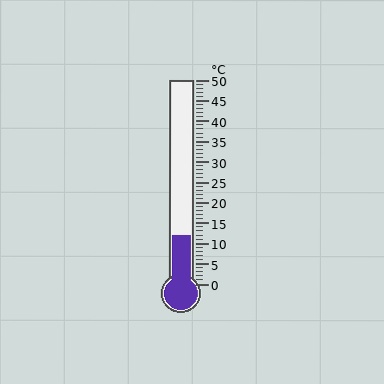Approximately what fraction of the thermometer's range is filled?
The thermometer is filled to approximately 25% of its range.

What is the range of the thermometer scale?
The thermometer scale ranges from 0°C to 50°C.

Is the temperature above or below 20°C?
The temperature is below 20°C.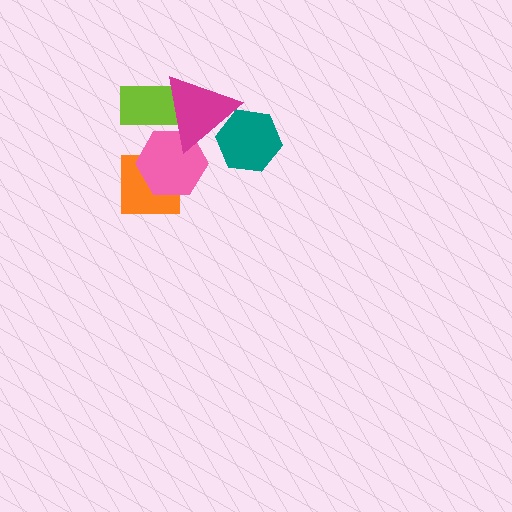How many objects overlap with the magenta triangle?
3 objects overlap with the magenta triangle.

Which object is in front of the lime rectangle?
The magenta triangle is in front of the lime rectangle.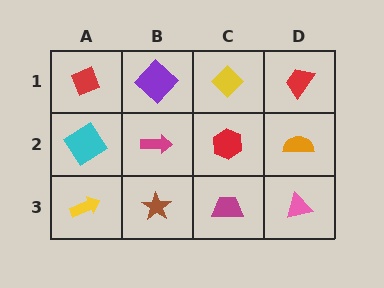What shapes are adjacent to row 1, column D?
An orange semicircle (row 2, column D), a yellow diamond (row 1, column C).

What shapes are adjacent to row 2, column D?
A red trapezoid (row 1, column D), a pink triangle (row 3, column D), a red hexagon (row 2, column C).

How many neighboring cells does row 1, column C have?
3.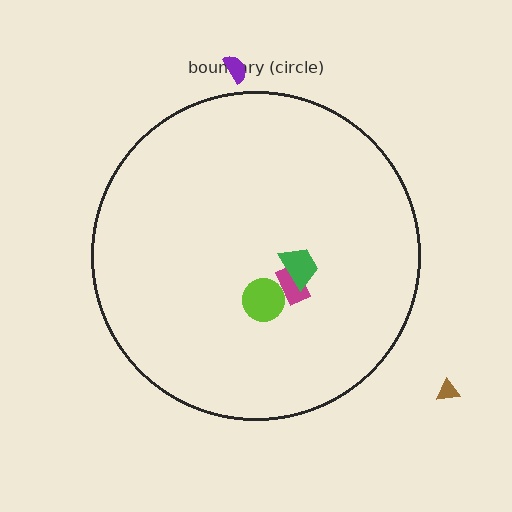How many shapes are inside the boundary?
3 inside, 2 outside.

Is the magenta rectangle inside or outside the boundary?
Inside.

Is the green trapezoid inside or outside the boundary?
Inside.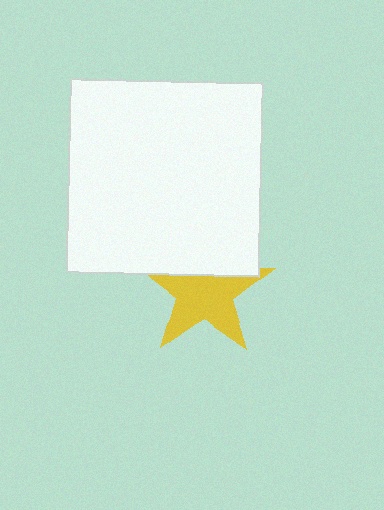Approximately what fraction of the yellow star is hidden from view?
Roughly 32% of the yellow star is hidden behind the white square.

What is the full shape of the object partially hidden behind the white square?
The partially hidden object is a yellow star.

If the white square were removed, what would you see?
You would see the complete yellow star.